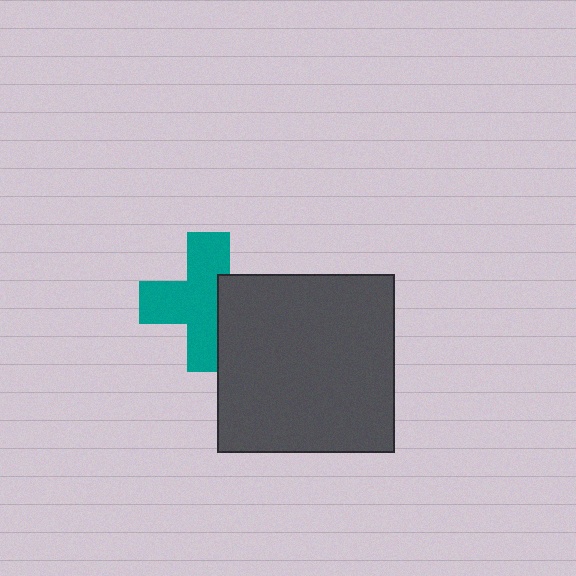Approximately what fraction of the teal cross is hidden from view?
Roughly 33% of the teal cross is hidden behind the dark gray square.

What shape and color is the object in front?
The object in front is a dark gray square.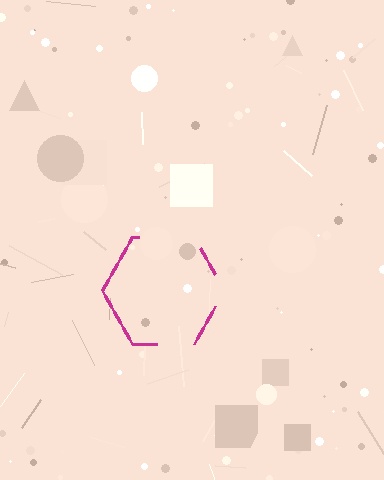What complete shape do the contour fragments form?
The contour fragments form a hexagon.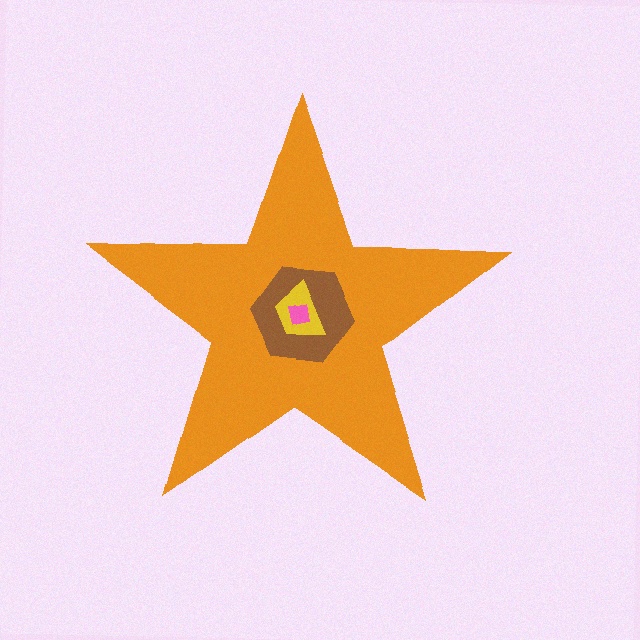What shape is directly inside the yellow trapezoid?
The pink square.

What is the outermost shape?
The orange star.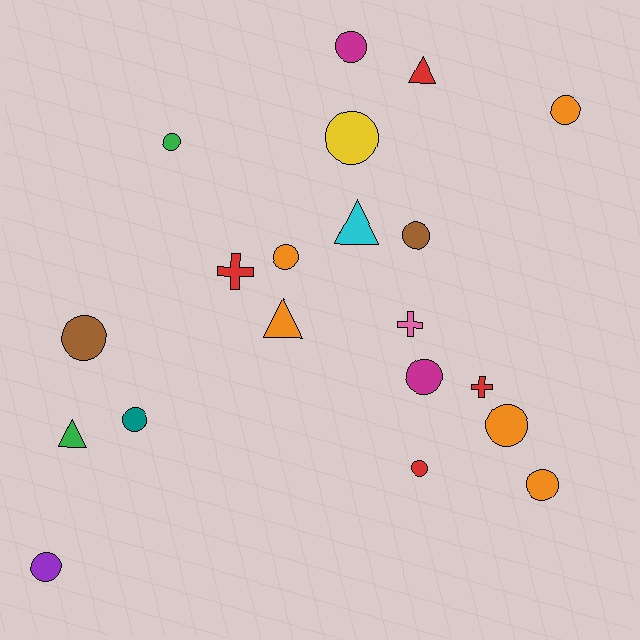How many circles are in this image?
There are 13 circles.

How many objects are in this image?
There are 20 objects.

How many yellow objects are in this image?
There is 1 yellow object.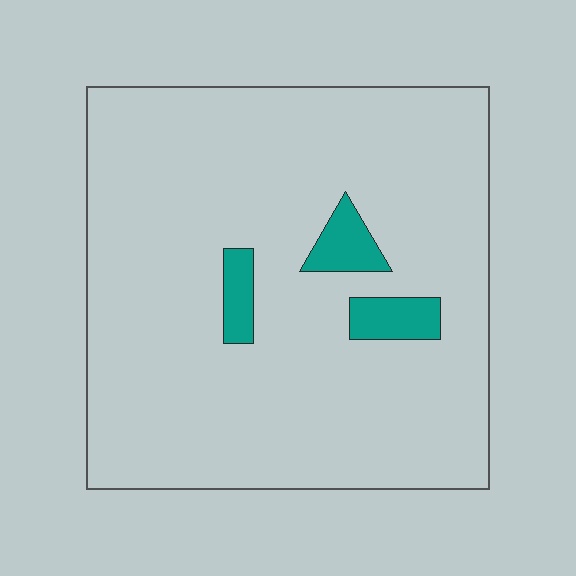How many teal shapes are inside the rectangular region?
3.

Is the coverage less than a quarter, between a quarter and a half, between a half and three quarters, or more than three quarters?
Less than a quarter.